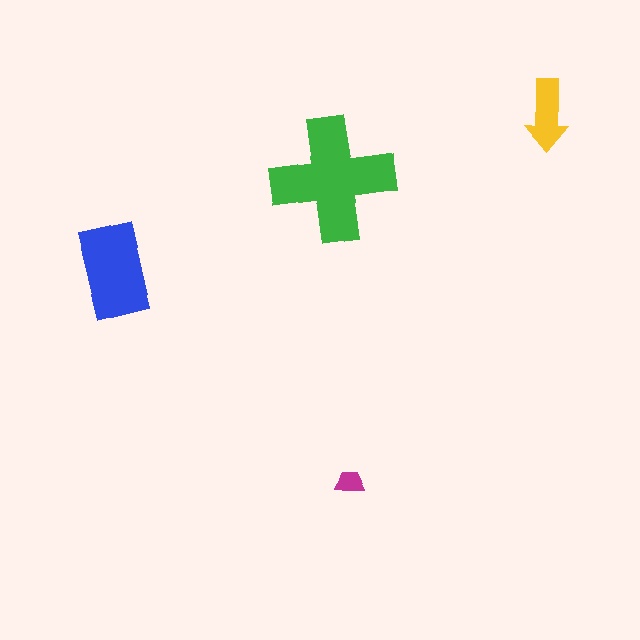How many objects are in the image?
There are 4 objects in the image.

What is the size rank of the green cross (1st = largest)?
1st.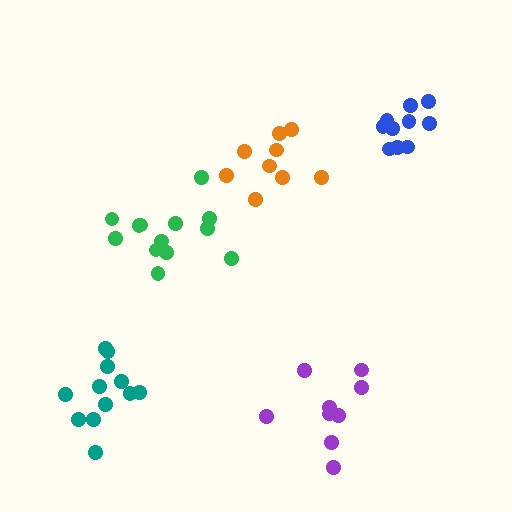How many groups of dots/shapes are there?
There are 5 groups.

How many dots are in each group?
Group 1: 9 dots, Group 2: 13 dots, Group 3: 9 dots, Group 4: 12 dots, Group 5: 10 dots (53 total).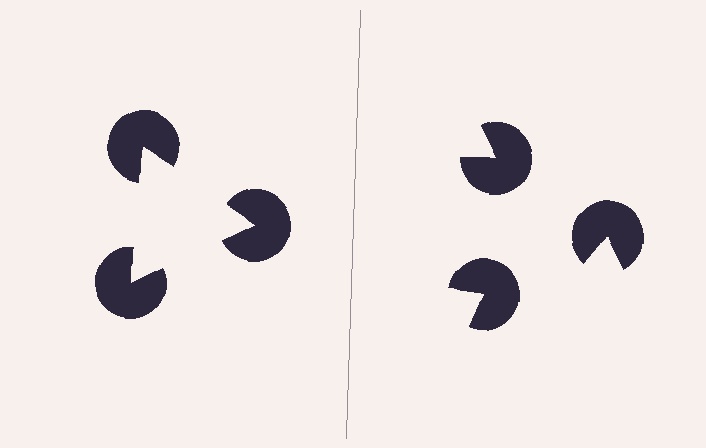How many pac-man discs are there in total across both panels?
6 — 3 on each side.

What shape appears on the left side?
An illusory triangle.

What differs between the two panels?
The pac-man discs are positioned identically on both sides; only the wedge orientations differ. On the left they align to a triangle; on the right they are misaligned.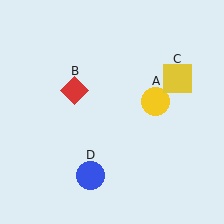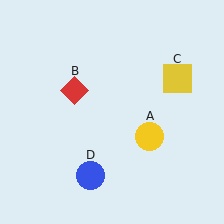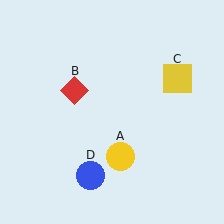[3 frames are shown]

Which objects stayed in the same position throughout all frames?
Red diamond (object B) and yellow square (object C) and blue circle (object D) remained stationary.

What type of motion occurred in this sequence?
The yellow circle (object A) rotated clockwise around the center of the scene.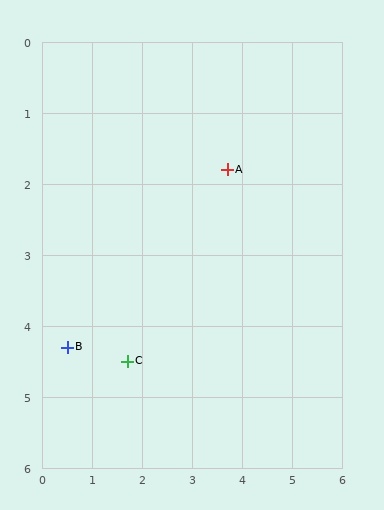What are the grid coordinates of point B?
Point B is at approximately (0.5, 4.3).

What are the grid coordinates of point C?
Point C is at approximately (1.7, 4.5).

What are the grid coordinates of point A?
Point A is at approximately (3.7, 1.8).